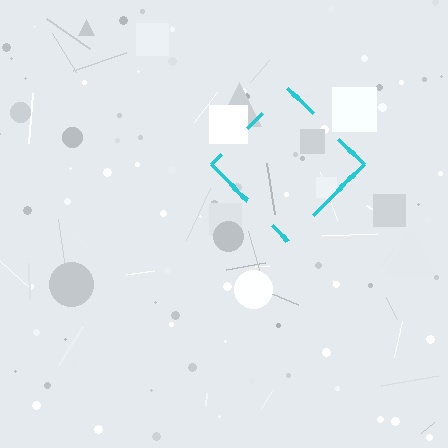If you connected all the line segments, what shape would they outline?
They would outline a diamond.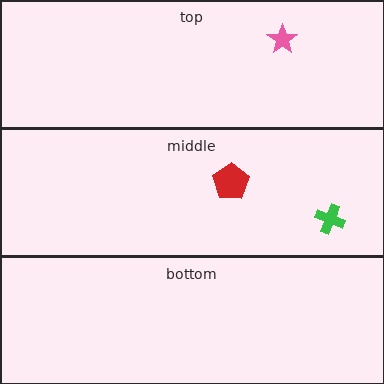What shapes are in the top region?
The pink star.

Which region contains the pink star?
The top region.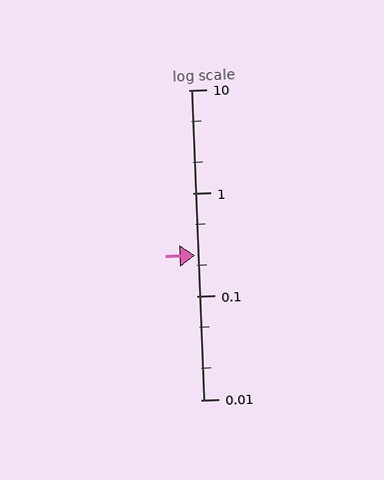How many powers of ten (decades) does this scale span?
The scale spans 3 decades, from 0.01 to 10.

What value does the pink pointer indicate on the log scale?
The pointer indicates approximately 0.25.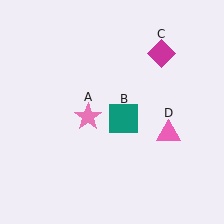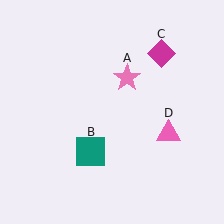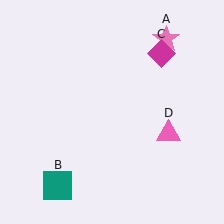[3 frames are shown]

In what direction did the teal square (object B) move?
The teal square (object B) moved down and to the left.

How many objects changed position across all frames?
2 objects changed position: pink star (object A), teal square (object B).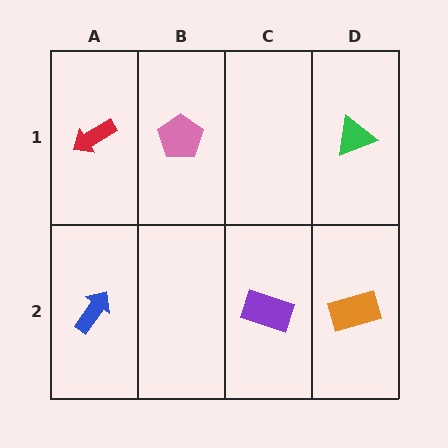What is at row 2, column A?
A blue arrow.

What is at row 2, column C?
A purple rectangle.